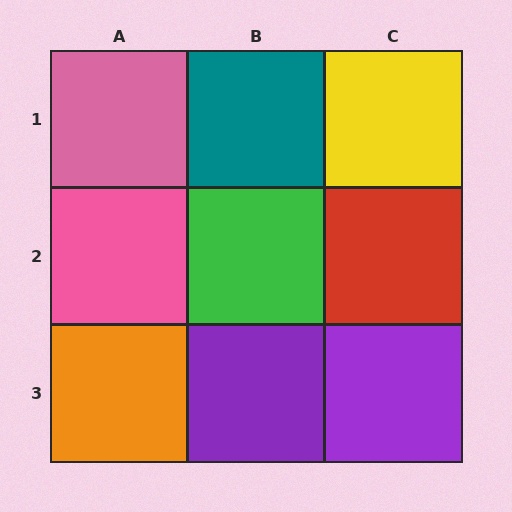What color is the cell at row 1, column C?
Yellow.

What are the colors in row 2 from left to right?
Pink, green, red.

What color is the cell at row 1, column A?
Pink.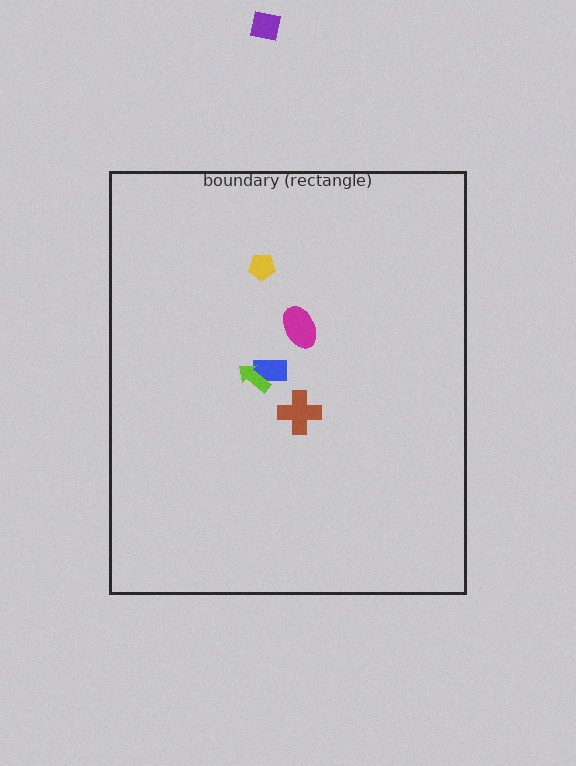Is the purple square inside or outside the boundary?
Outside.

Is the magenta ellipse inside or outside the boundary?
Inside.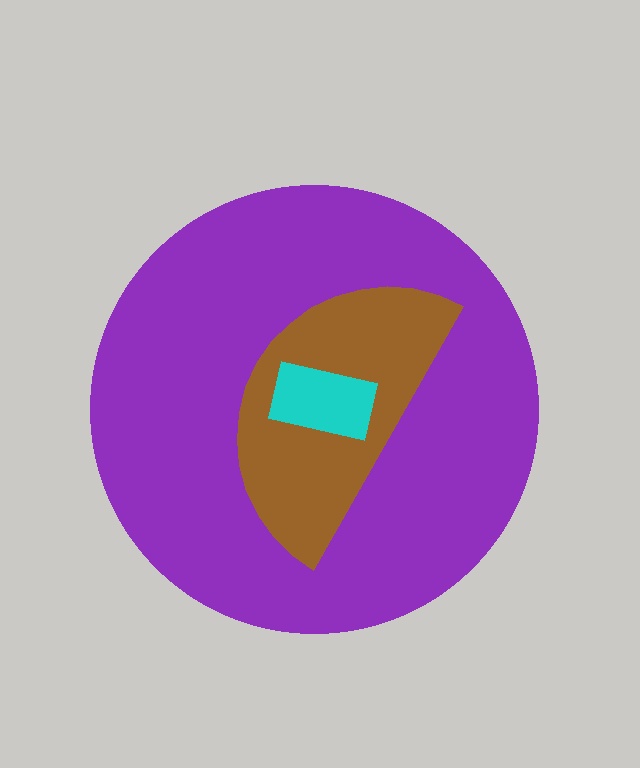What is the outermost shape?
The purple circle.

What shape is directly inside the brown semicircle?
The cyan rectangle.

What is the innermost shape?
The cyan rectangle.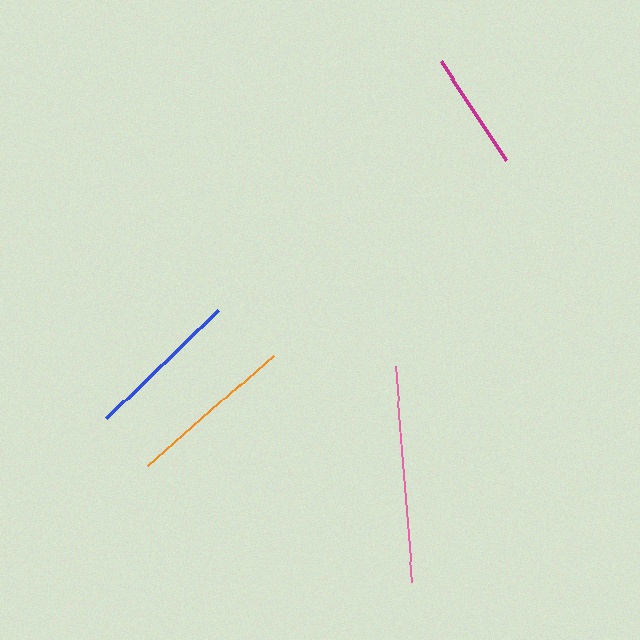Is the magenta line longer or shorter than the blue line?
The blue line is longer than the magenta line.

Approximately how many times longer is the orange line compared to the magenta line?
The orange line is approximately 1.4 times the length of the magenta line.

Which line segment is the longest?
The pink line is the longest at approximately 215 pixels.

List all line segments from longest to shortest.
From longest to shortest: pink, orange, blue, magenta.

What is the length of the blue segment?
The blue segment is approximately 155 pixels long.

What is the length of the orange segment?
The orange segment is approximately 167 pixels long.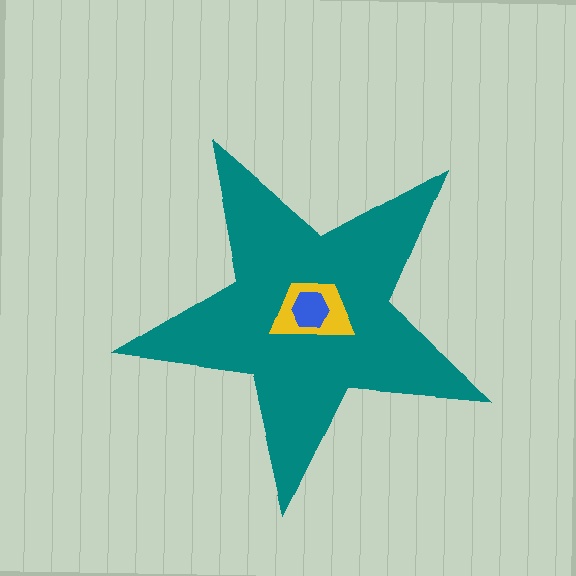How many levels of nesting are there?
3.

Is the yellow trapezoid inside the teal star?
Yes.